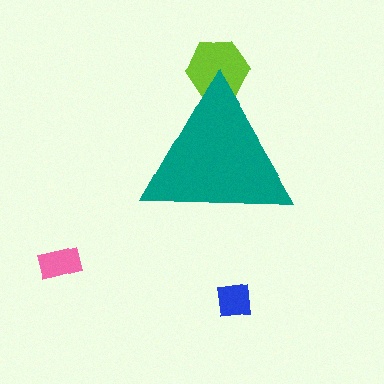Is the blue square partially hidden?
No, the blue square is fully visible.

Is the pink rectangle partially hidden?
No, the pink rectangle is fully visible.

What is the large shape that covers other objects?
A teal triangle.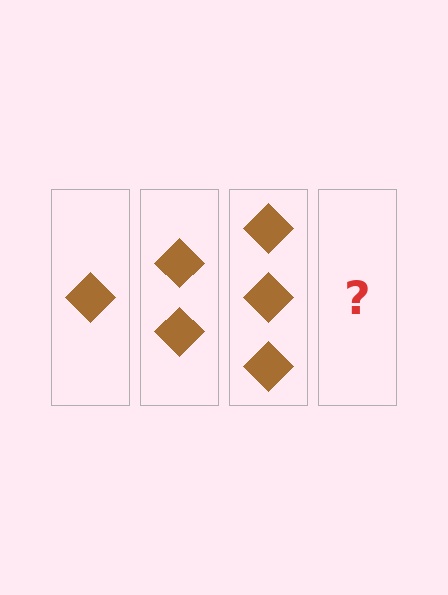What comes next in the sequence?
The next element should be 4 diamonds.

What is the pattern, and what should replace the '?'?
The pattern is that each step adds one more diamond. The '?' should be 4 diamonds.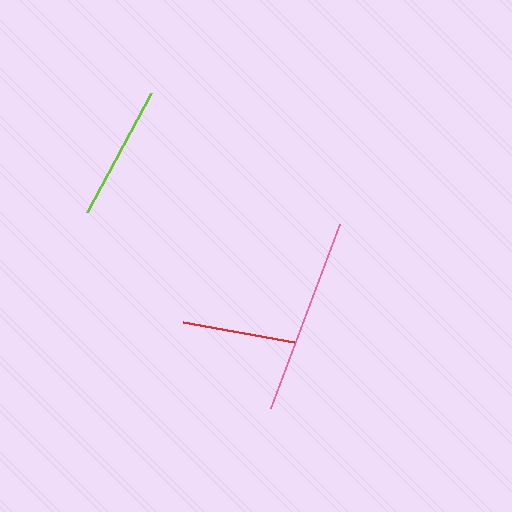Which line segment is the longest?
The pink line is the longest at approximately 196 pixels.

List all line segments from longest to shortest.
From longest to shortest: pink, lime, red.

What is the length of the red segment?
The red segment is approximately 113 pixels long.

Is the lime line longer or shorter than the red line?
The lime line is longer than the red line.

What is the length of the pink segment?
The pink segment is approximately 196 pixels long.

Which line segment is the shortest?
The red line is the shortest at approximately 113 pixels.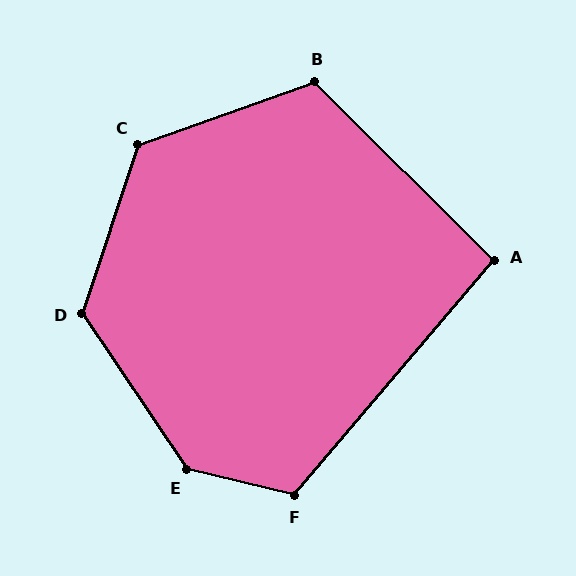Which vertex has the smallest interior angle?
A, at approximately 94 degrees.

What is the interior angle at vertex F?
Approximately 117 degrees (obtuse).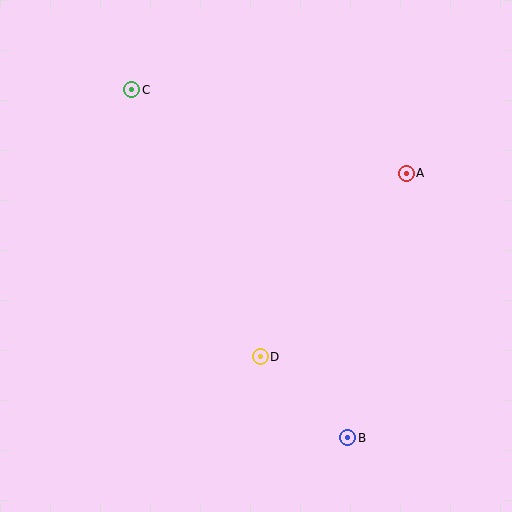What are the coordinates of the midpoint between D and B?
The midpoint between D and B is at (304, 397).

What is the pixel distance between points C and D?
The distance between C and D is 296 pixels.